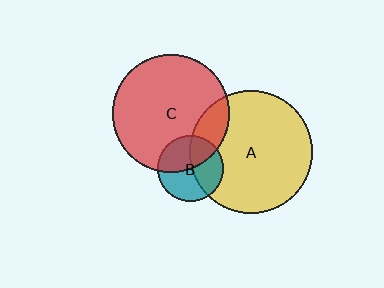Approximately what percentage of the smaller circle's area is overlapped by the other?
Approximately 45%.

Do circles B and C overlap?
Yes.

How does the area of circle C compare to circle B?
Approximately 3.2 times.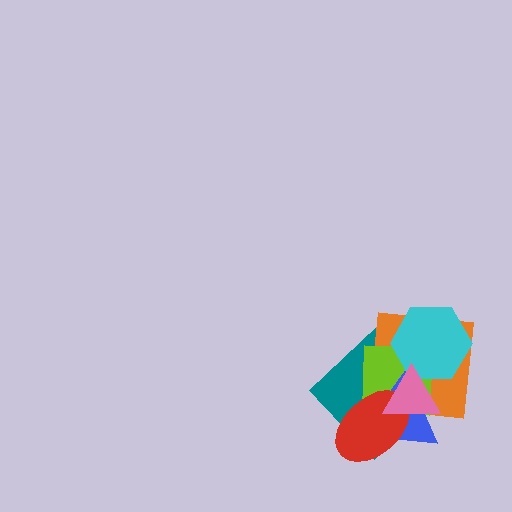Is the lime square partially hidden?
Yes, it is partially covered by another shape.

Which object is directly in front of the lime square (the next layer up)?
The blue triangle is directly in front of the lime square.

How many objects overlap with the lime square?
6 objects overlap with the lime square.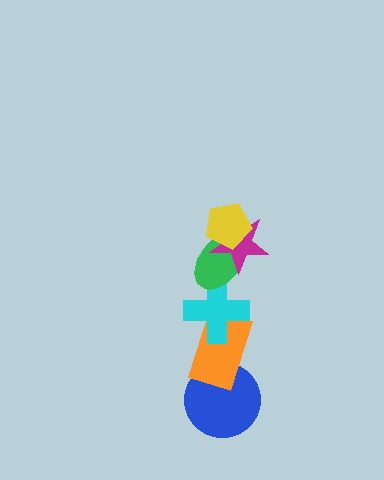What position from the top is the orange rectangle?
The orange rectangle is 5th from the top.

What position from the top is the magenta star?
The magenta star is 2nd from the top.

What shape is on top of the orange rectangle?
The cyan cross is on top of the orange rectangle.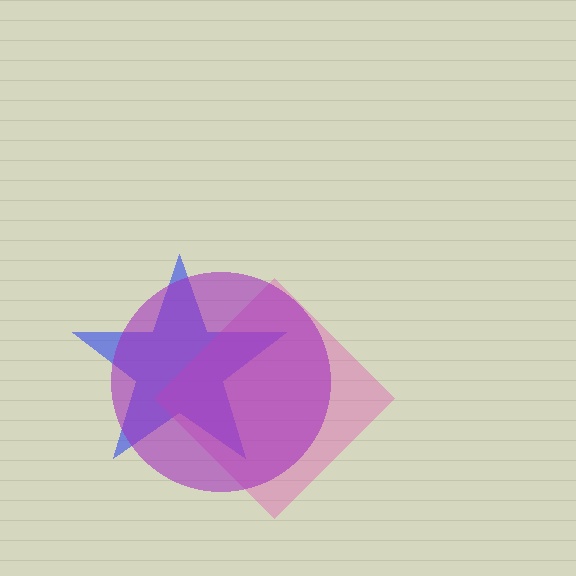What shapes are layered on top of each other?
The layered shapes are: a blue star, a pink diamond, a purple circle.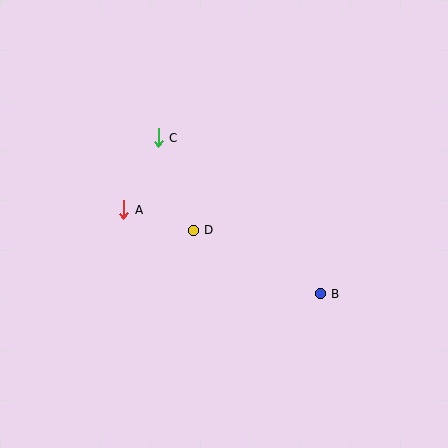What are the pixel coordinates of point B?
Point B is at (320, 294).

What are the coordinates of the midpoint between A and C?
The midpoint between A and C is at (141, 174).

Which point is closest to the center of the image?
Point D at (193, 230) is closest to the center.